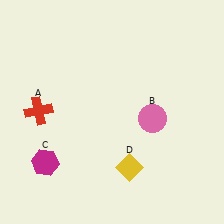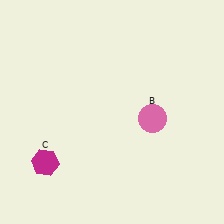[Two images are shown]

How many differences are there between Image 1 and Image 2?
There are 2 differences between the two images.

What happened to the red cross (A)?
The red cross (A) was removed in Image 2. It was in the top-left area of Image 1.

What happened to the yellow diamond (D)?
The yellow diamond (D) was removed in Image 2. It was in the bottom-right area of Image 1.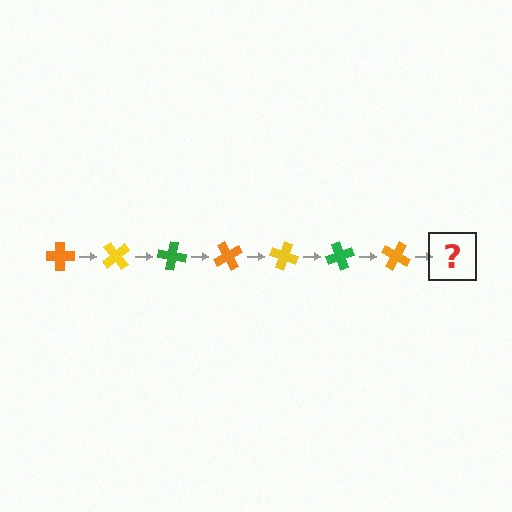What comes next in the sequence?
The next element should be a yellow cross, rotated 350 degrees from the start.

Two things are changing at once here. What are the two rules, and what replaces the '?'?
The two rules are that it rotates 50 degrees each step and the color cycles through orange, yellow, and green. The '?' should be a yellow cross, rotated 350 degrees from the start.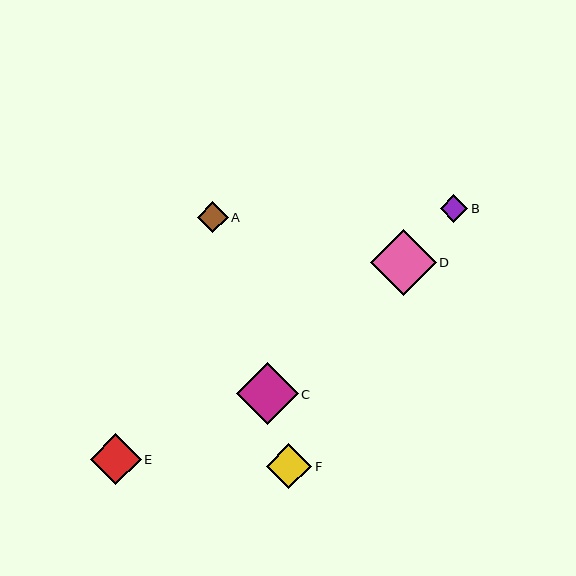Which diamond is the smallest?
Diamond B is the smallest with a size of approximately 28 pixels.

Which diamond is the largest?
Diamond D is the largest with a size of approximately 66 pixels.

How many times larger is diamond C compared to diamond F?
Diamond C is approximately 1.4 times the size of diamond F.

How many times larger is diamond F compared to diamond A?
Diamond F is approximately 1.5 times the size of diamond A.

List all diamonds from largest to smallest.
From largest to smallest: D, C, E, F, A, B.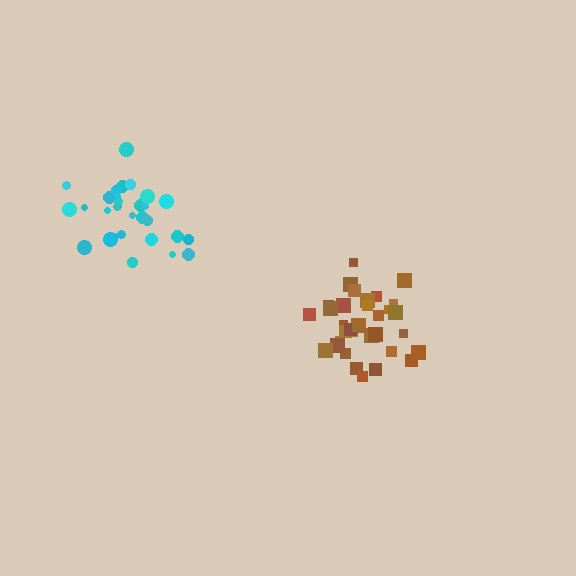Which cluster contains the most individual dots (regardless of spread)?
Brown (35).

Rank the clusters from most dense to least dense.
brown, cyan.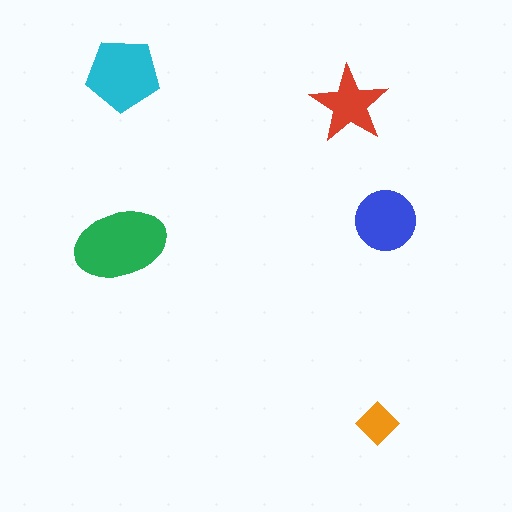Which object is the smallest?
The orange diamond.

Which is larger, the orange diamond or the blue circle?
The blue circle.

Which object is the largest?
The green ellipse.